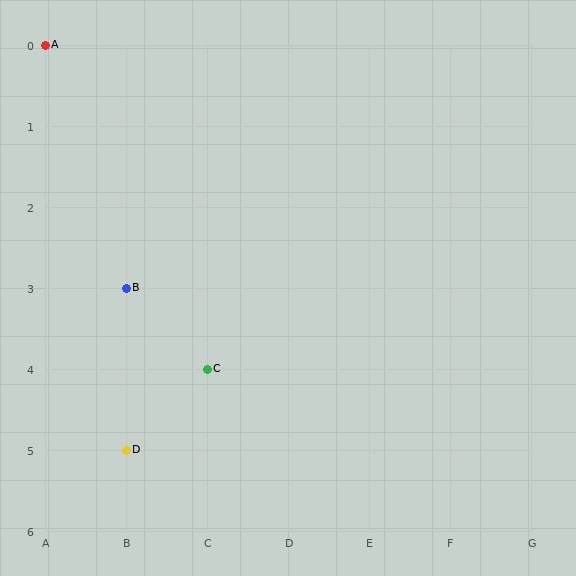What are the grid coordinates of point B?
Point B is at grid coordinates (B, 3).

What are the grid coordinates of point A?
Point A is at grid coordinates (A, 0).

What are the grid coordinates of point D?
Point D is at grid coordinates (B, 5).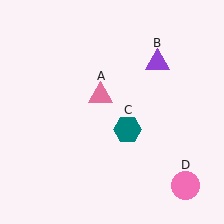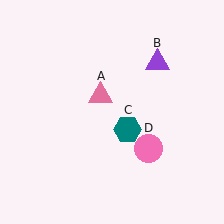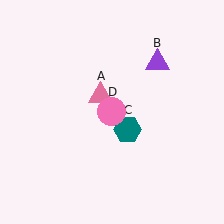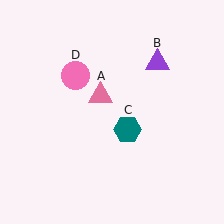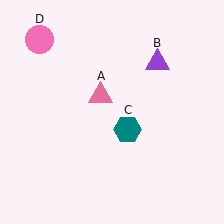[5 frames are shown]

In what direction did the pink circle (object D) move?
The pink circle (object D) moved up and to the left.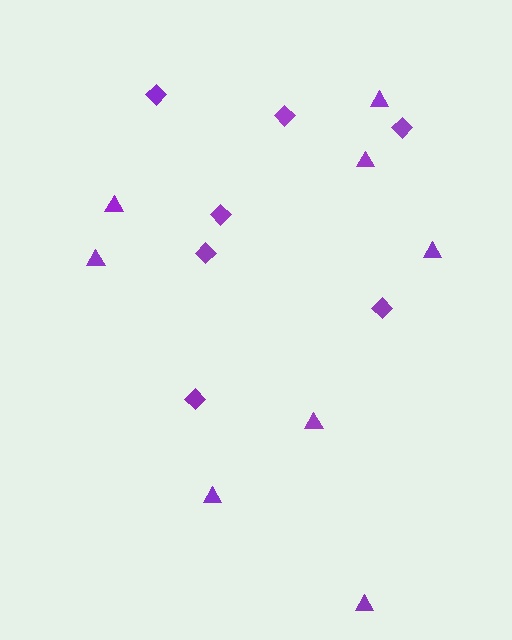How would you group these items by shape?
There are 2 groups: one group of triangles (8) and one group of diamonds (7).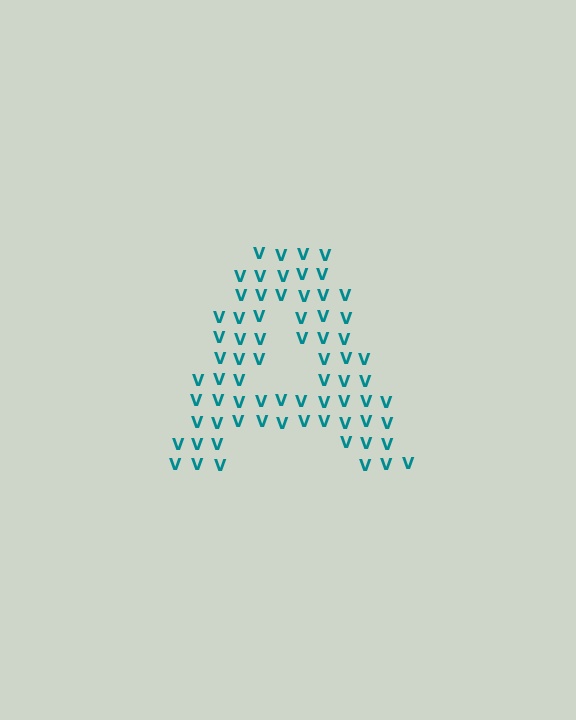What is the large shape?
The large shape is the letter A.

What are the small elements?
The small elements are letter V's.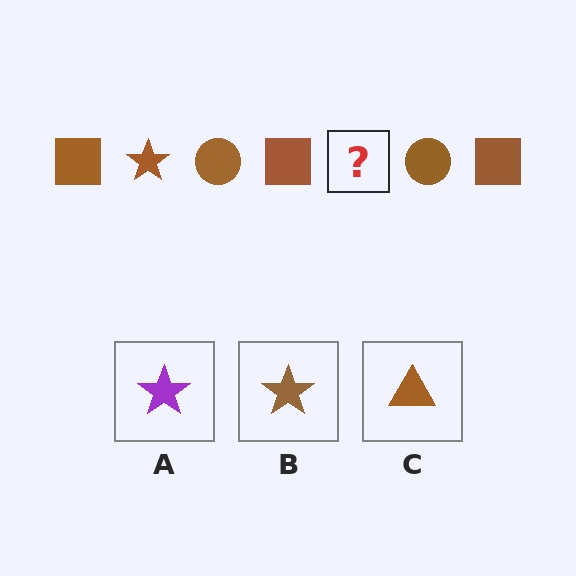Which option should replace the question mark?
Option B.